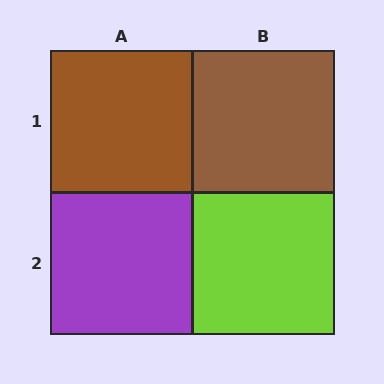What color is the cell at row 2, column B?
Lime.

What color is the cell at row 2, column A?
Purple.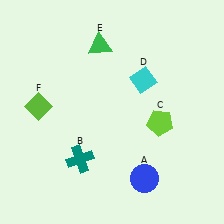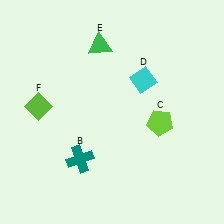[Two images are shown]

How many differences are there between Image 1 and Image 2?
There is 1 difference between the two images.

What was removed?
The blue circle (A) was removed in Image 2.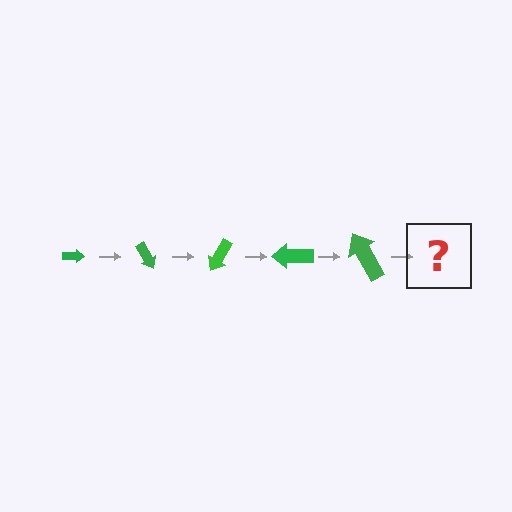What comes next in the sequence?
The next element should be an arrow, larger than the previous one and rotated 300 degrees from the start.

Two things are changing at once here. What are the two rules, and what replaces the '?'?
The two rules are that the arrow grows larger each step and it rotates 60 degrees each step. The '?' should be an arrow, larger than the previous one and rotated 300 degrees from the start.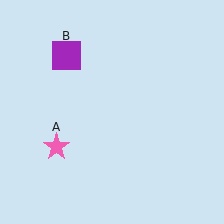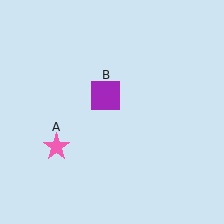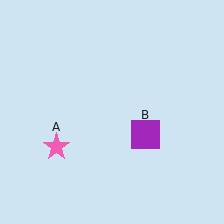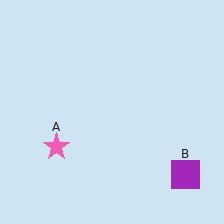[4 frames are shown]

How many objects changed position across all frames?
1 object changed position: purple square (object B).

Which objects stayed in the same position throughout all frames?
Pink star (object A) remained stationary.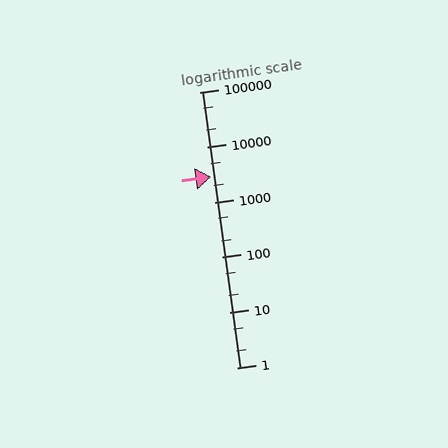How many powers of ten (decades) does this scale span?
The scale spans 5 decades, from 1 to 100000.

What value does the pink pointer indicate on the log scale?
The pointer indicates approximately 2900.